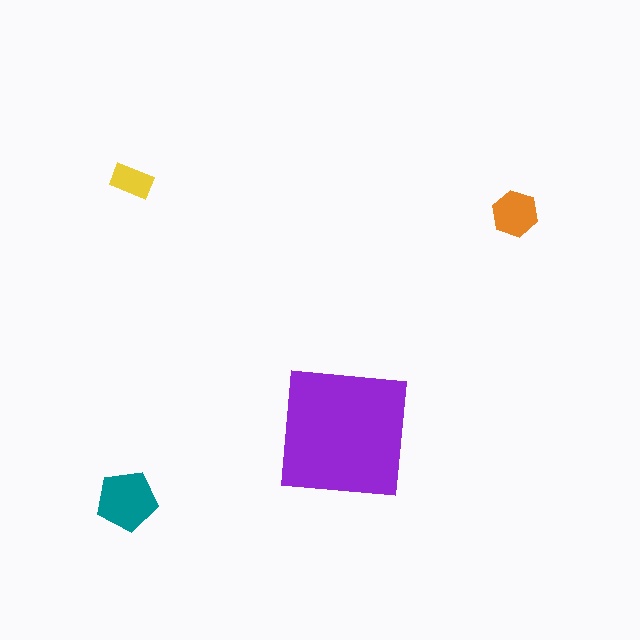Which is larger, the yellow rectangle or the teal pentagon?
The teal pentagon.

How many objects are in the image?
There are 4 objects in the image.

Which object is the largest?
The purple square.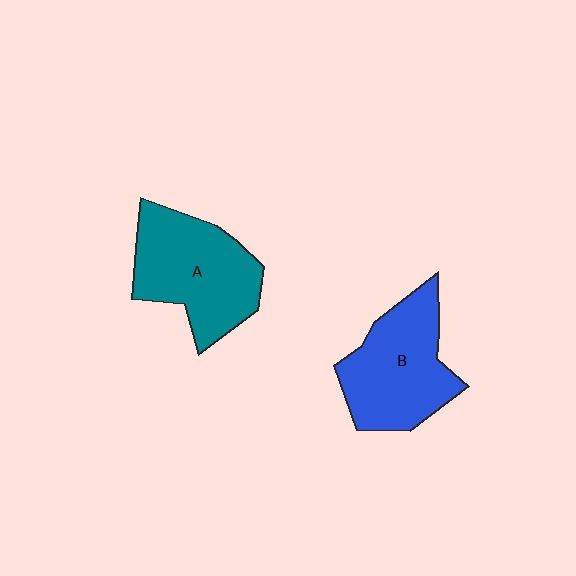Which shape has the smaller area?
Shape B (blue).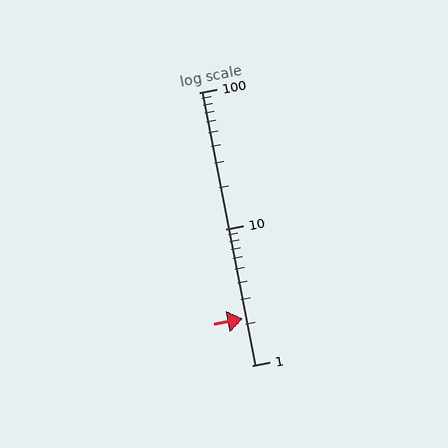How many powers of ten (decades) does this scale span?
The scale spans 2 decades, from 1 to 100.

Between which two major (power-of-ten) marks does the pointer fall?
The pointer is between 1 and 10.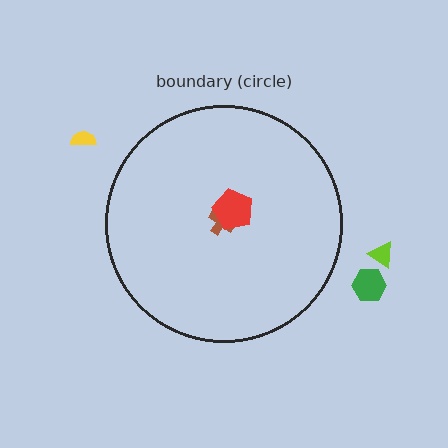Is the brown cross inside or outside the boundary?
Inside.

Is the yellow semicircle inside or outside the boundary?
Outside.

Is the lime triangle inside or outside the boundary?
Outside.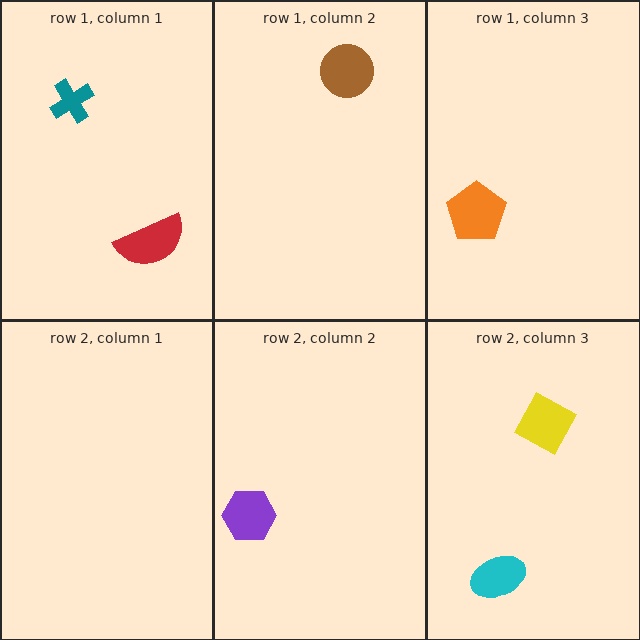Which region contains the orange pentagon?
The row 1, column 3 region.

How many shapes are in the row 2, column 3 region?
2.